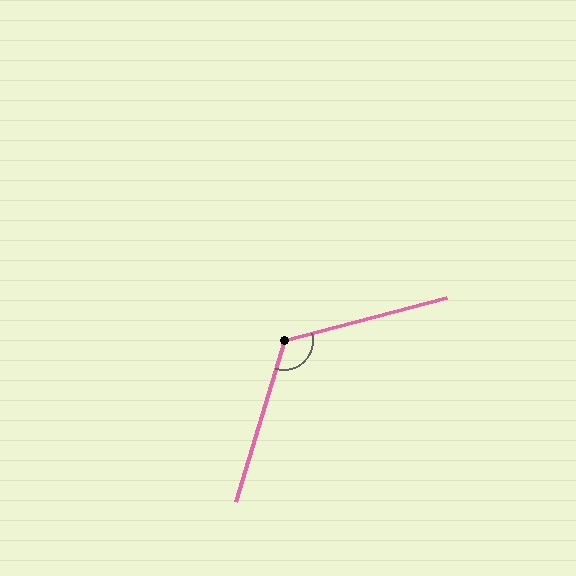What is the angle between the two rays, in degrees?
Approximately 122 degrees.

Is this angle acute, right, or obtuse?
It is obtuse.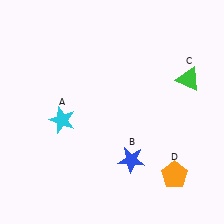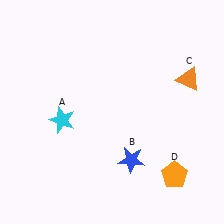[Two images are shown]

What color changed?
The triangle (C) changed from green in Image 1 to orange in Image 2.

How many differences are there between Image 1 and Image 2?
There is 1 difference between the two images.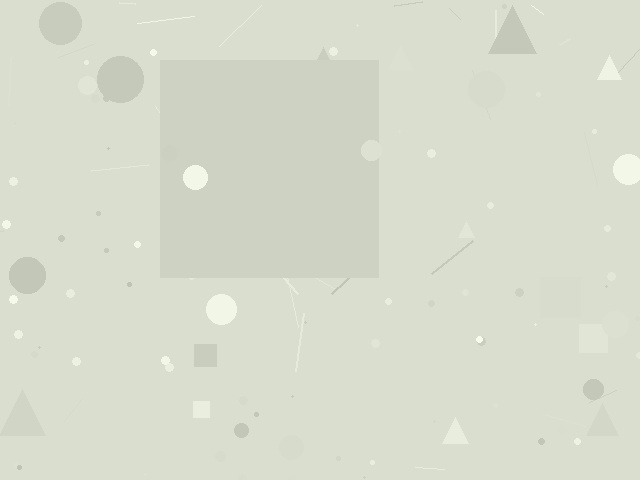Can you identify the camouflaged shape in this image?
The camouflaged shape is a square.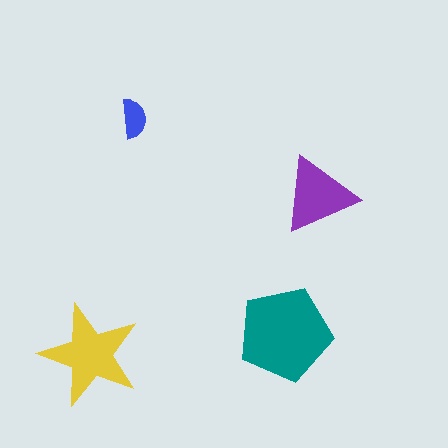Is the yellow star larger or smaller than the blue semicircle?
Larger.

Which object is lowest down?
The yellow star is bottommost.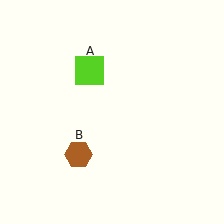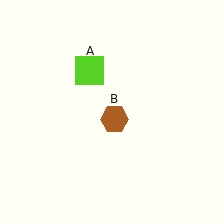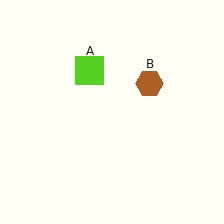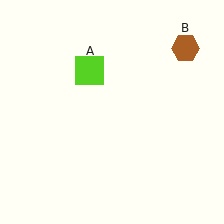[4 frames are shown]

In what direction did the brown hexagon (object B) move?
The brown hexagon (object B) moved up and to the right.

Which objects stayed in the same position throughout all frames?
Lime square (object A) remained stationary.